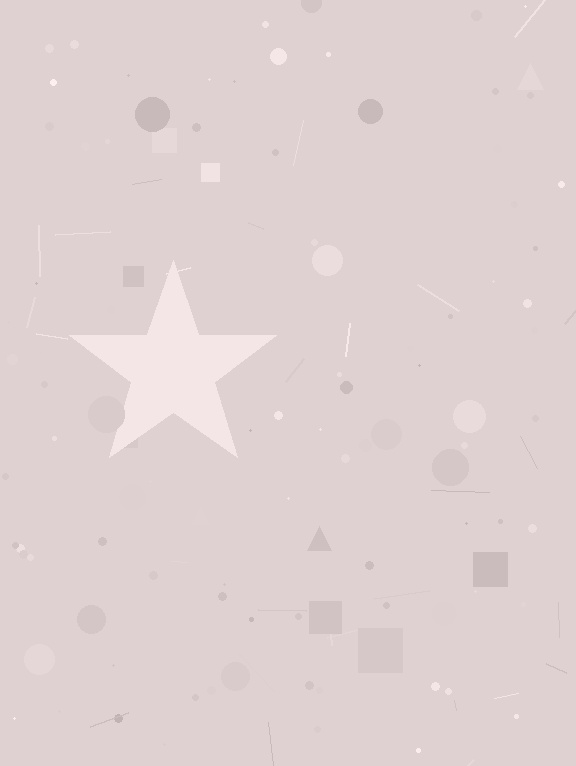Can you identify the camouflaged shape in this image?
The camouflaged shape is a star.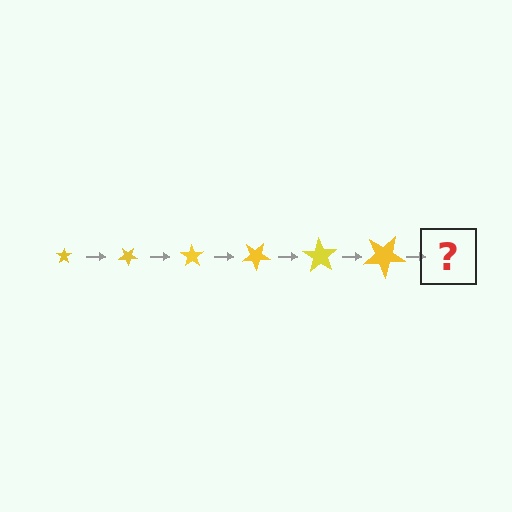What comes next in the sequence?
The next element should be a star, larger than the previous one and rotated 210 degrees from the start.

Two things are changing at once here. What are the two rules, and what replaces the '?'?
The two rules are that the star grows larger each step and it rotates 35 degrees each step. The '?' should be a star, larger than the previous one and rotated 210 degrees from the start.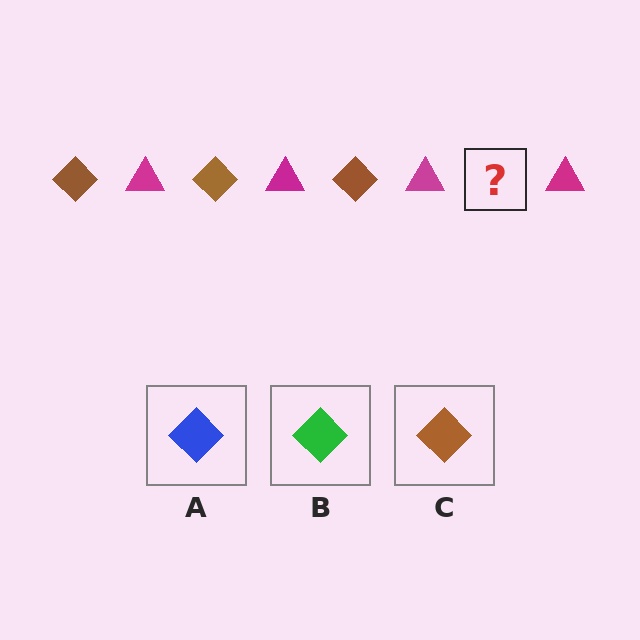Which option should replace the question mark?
Option C.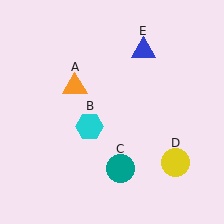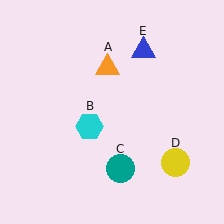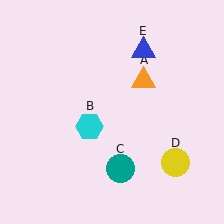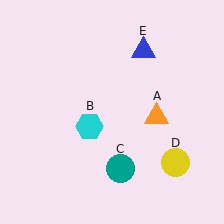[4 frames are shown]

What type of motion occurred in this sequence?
The orange triangle (object A) rotated clockwise around the center of the scene.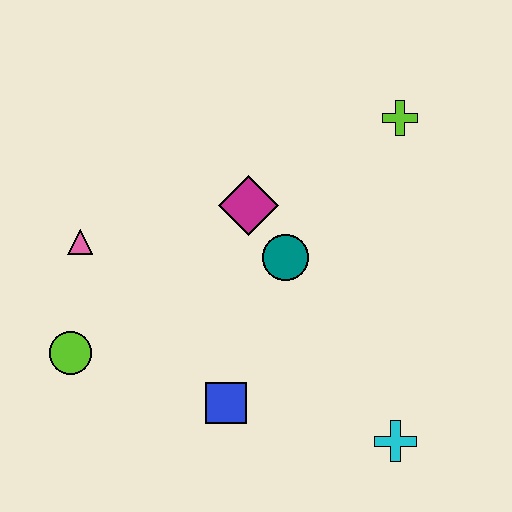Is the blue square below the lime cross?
Yes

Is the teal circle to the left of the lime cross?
Yes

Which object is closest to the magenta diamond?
The teal circle is closest to the magenta diamond.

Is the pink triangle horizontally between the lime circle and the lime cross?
Yes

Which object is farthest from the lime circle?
The lime cross is farthest from the lime circle.